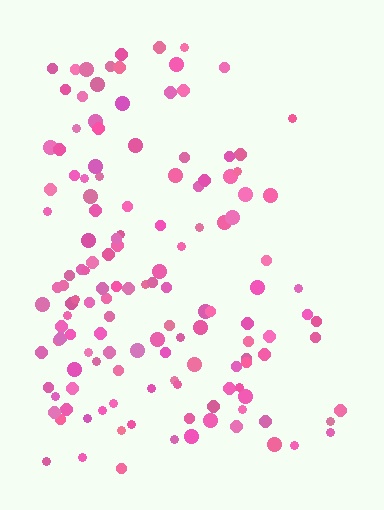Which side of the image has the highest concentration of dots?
The left.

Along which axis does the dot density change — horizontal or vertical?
Horizontal.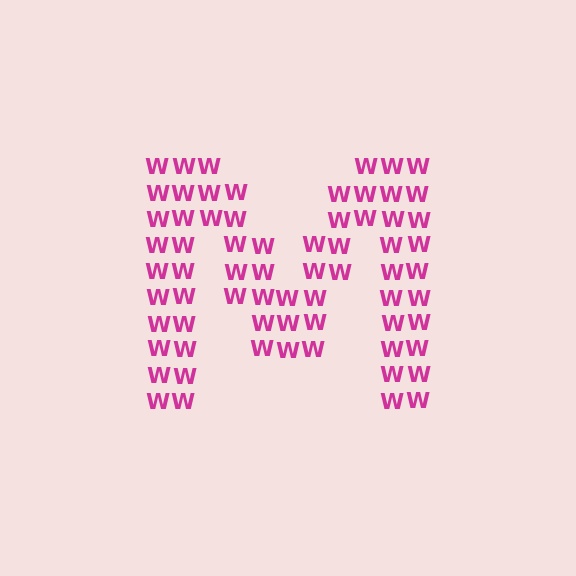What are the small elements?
The small elements are letter W's.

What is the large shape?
The large shape is the letter M.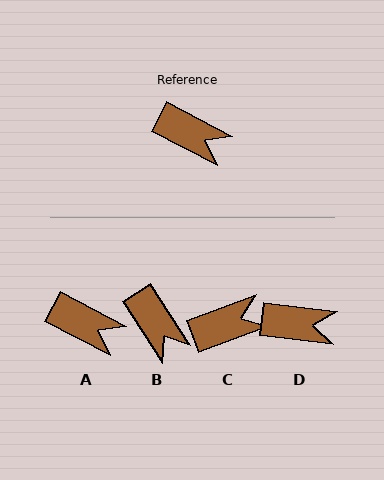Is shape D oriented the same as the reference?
No, it is off by about 20 degrees.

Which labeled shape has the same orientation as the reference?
A.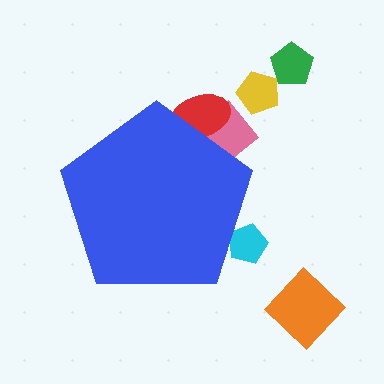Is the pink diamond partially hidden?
Yes, the pink diamond is partially hidden behind the blue pentagon.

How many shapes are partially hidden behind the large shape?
3 shapes are partially hidden.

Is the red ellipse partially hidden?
Yes, the red ellipse is partially hidden behind the blue pentagon.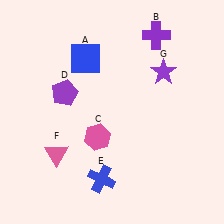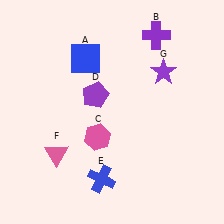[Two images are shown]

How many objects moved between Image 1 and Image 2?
1 object moved between the two images.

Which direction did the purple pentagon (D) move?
The purple pentagon (D) moved right.